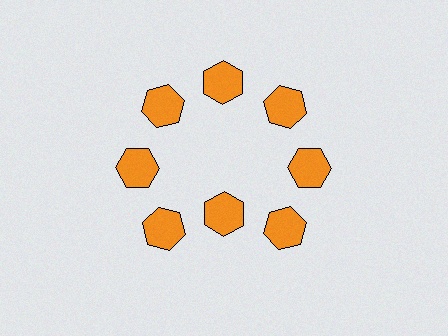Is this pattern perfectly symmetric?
No. The 8 orange hexagons are arranged in a ring, but one element near the 6 o'clock position is pulled inward toward the center, breaking the 8-fold rotational symmetry.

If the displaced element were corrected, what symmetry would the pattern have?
It would have 8-fold rotational symmetry — the pattern would map onto itself every 45 degrees.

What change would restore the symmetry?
The symmetry would be restored by moving it outward, back onto the ring so that all 8 hexagons sit at equal angles and equal distance from the center.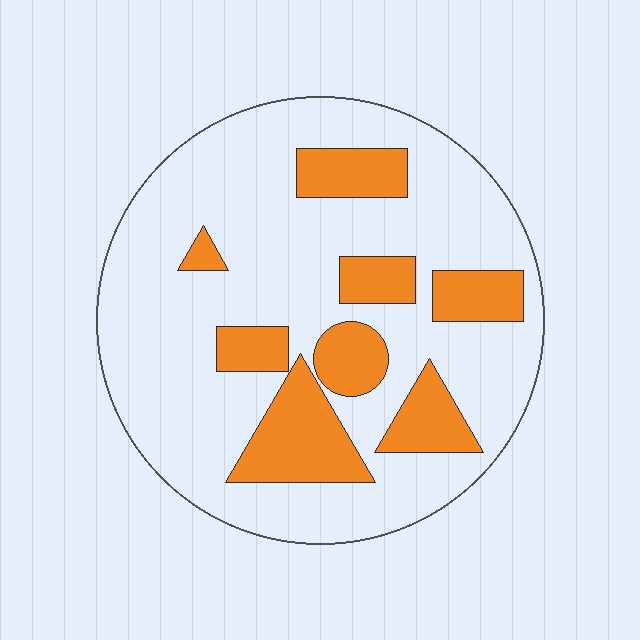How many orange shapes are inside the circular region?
8.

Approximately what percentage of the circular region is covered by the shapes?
Approximately 25%.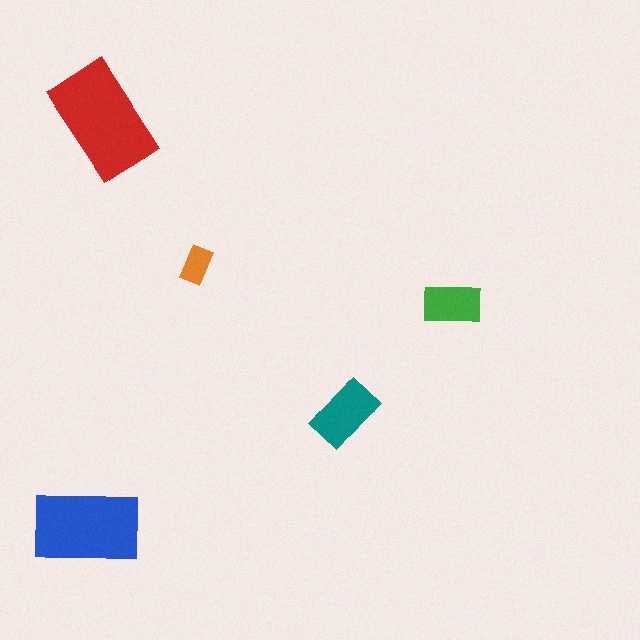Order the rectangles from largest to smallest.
the red one, the blue one, the teal one, the green one, the orange one.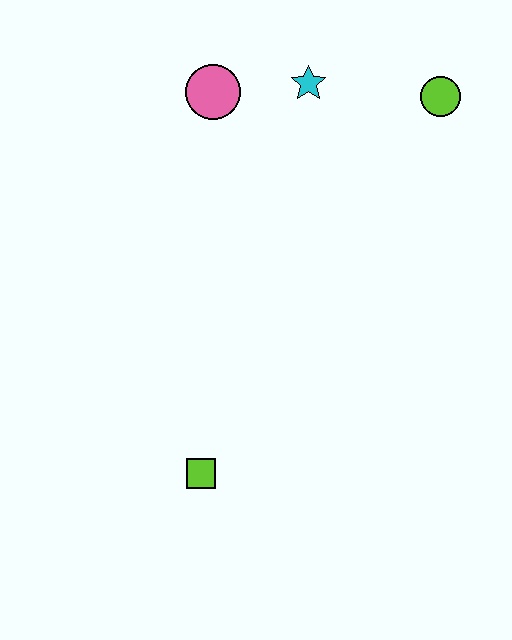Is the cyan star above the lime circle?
Yes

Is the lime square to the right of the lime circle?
No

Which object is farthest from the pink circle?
The lime square is farthest from the pink circle.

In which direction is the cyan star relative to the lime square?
The cyan star is above the lime square.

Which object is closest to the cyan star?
The pink circle is closest to the cyan star.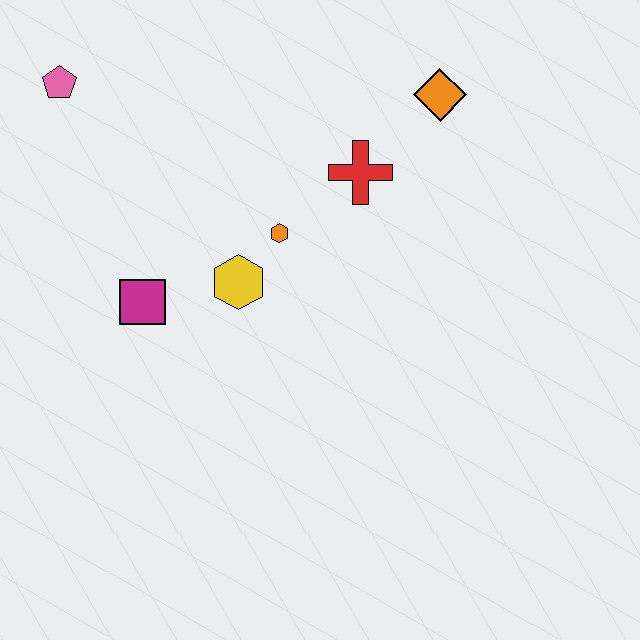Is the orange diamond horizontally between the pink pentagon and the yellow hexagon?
No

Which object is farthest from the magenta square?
The orange diamond is farthest from the magenta square.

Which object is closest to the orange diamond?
The red cross is closest to the orange diamond.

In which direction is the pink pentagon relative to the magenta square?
The pink pentagon is above the magenta square.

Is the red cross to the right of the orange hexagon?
Yes